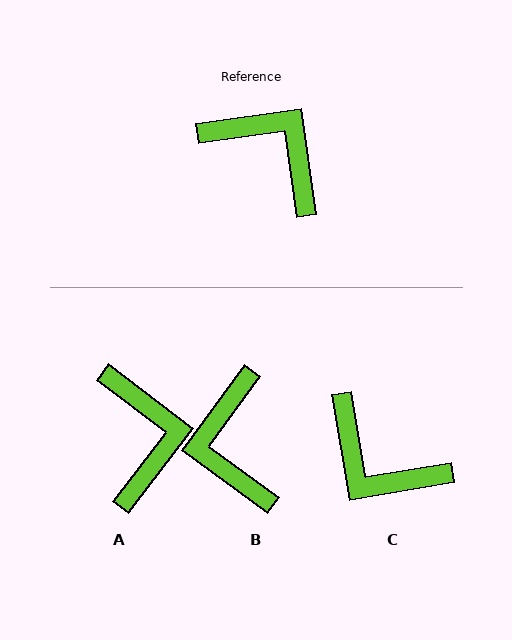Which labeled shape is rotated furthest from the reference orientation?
C, about 179 degrees away.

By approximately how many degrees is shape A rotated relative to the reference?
Approximately 45 degrees clockwise.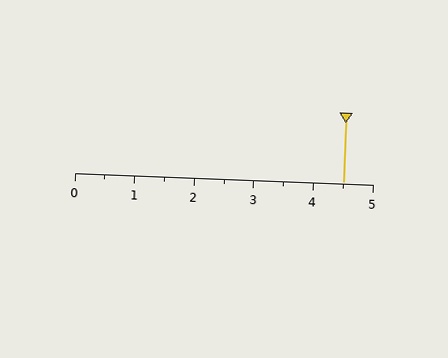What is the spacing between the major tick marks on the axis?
The major ticks are spaced 1 apart.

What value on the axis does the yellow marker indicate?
The marker indicates approximately 4.5.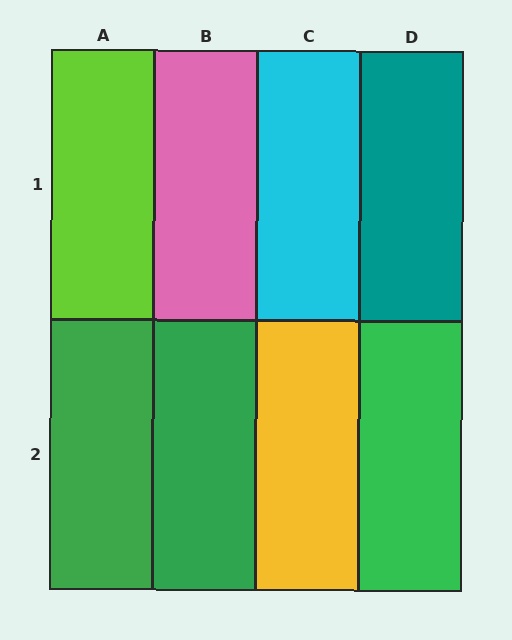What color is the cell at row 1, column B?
Pink.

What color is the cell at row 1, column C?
Cyan.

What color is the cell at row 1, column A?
Lime.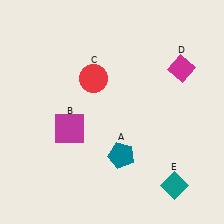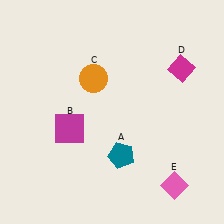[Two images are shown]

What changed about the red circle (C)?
In Image 1, C is red. In Image 2, it changed to orange.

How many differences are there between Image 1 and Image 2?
There are 2 differences between the two images.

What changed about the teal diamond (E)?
In Image 1, E is teal. In Image 2, it changed to pink.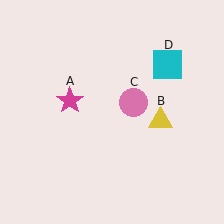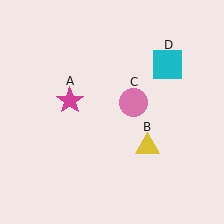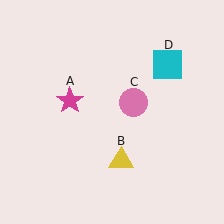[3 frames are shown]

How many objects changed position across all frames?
1 object changed position: yellow triangle (object B).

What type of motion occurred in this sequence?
The yellow triangle (object B) rotated clockwise around the center of the scene.